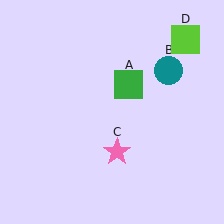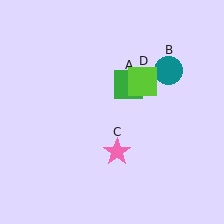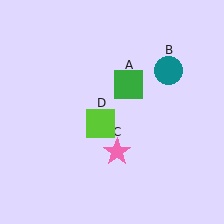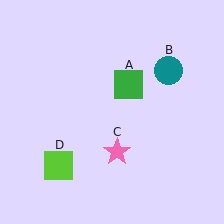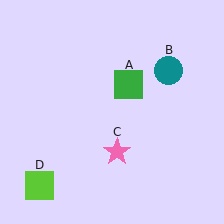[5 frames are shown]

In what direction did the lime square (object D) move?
The lime square (object D) moved down and to the left.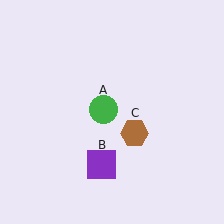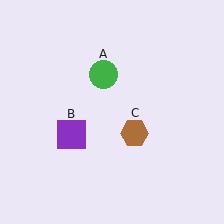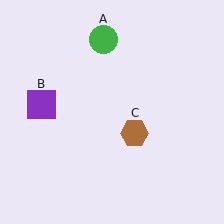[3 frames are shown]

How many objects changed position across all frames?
2 objects changed position: green circle (object A), purple square (object B).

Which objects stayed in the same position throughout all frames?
Brown hexagon (object C) remained stationary.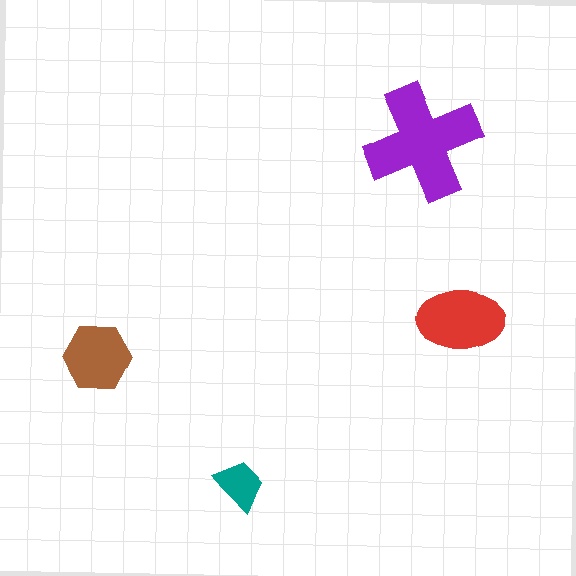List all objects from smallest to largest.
The teal trapezoid, the brown hexagon, the red ellipse, the purple cross.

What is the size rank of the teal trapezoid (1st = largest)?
4th.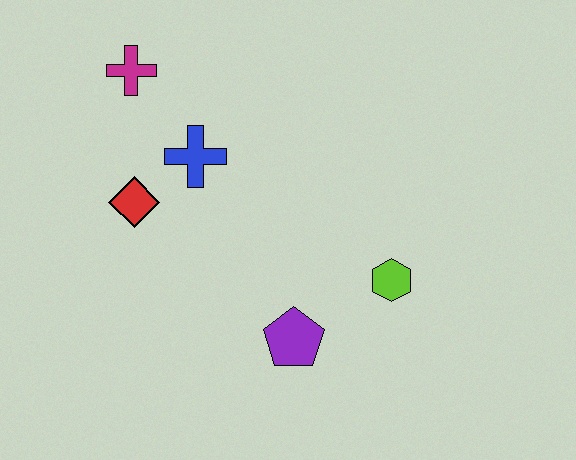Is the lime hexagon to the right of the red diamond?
Yes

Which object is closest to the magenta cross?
The blue cross is closest to the magenta cross.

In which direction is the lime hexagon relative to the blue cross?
The lime hexagon is to the right of the blue cross.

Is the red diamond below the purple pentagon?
No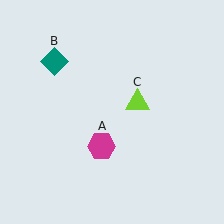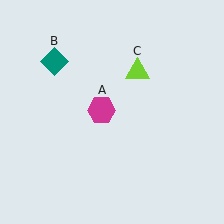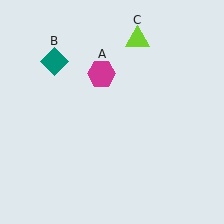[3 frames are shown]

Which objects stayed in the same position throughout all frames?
Teal diamond (object B) remained stationary.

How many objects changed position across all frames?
2 objects changed position: magenta hexagon (object A), lime triangle (object C).